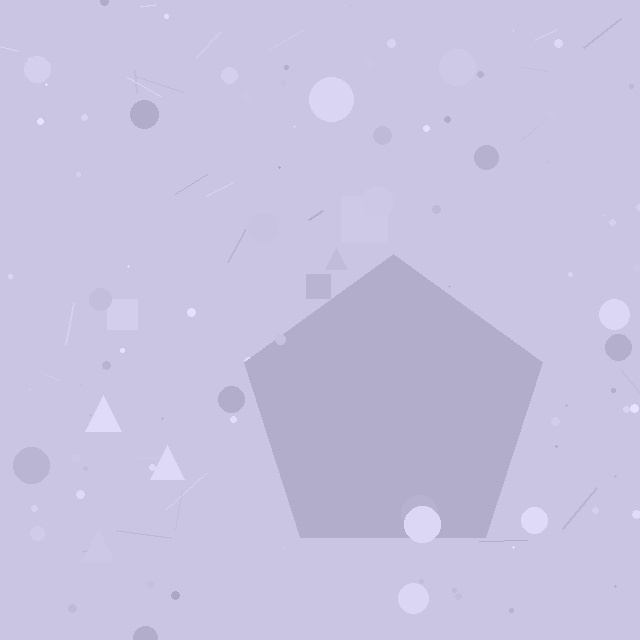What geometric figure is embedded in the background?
A pentagon is embedded in the background.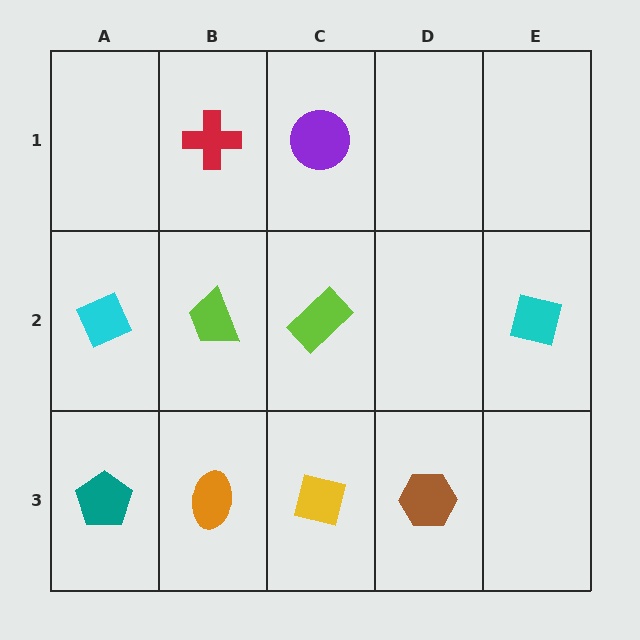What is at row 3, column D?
A brown hexagon.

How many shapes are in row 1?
2 shapes.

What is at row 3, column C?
A yellow square.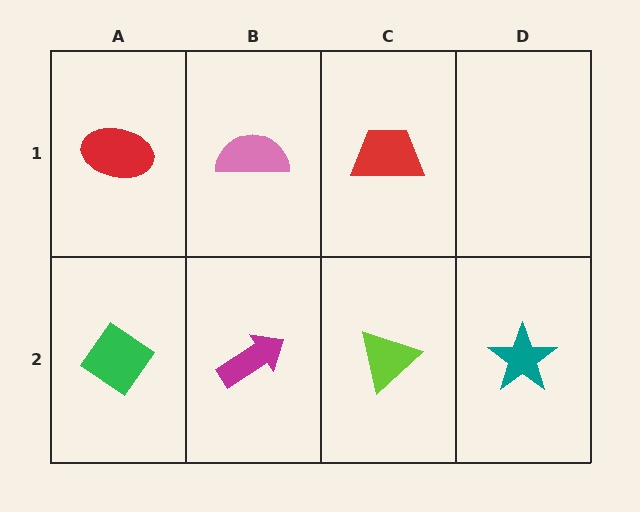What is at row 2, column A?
A green diamond.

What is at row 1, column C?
A red trapezoid.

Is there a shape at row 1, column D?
No, that cell is empty.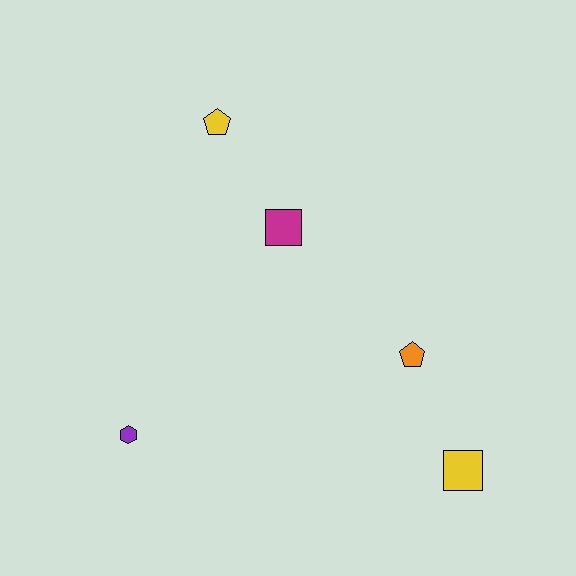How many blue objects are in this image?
There are no blue objects.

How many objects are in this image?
There are 5 objects.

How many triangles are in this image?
There are no triangles.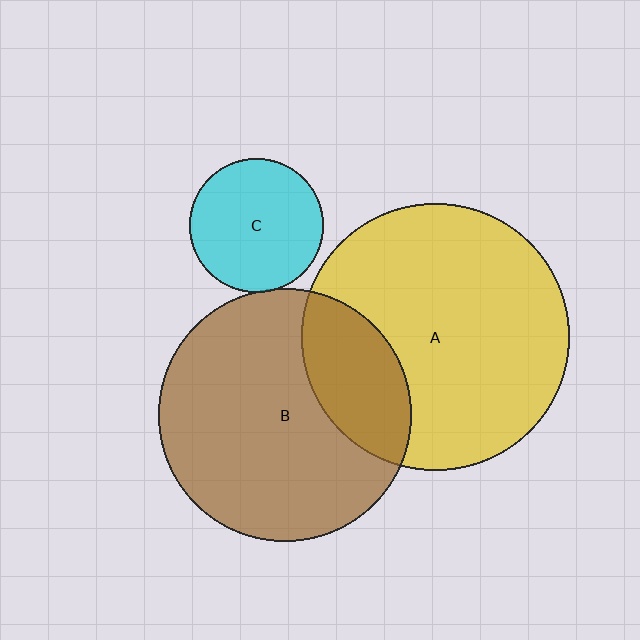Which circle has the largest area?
Circle A (yellow).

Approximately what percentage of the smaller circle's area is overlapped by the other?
Approximately 25%.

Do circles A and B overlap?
Yes.